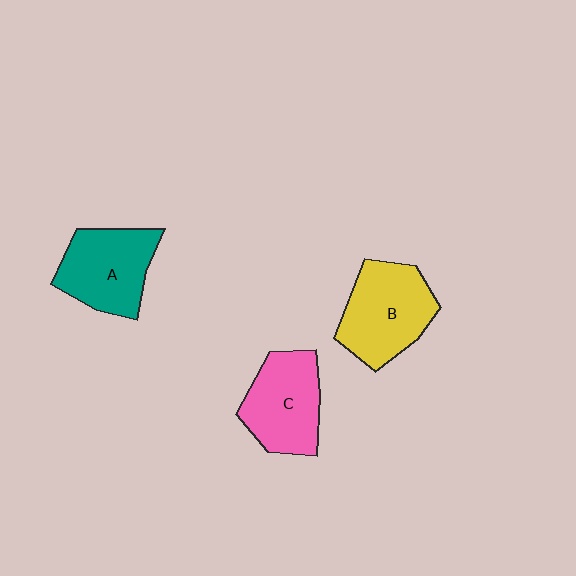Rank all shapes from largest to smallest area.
From largest to smallest: B (yellow), A (teal), C (pink).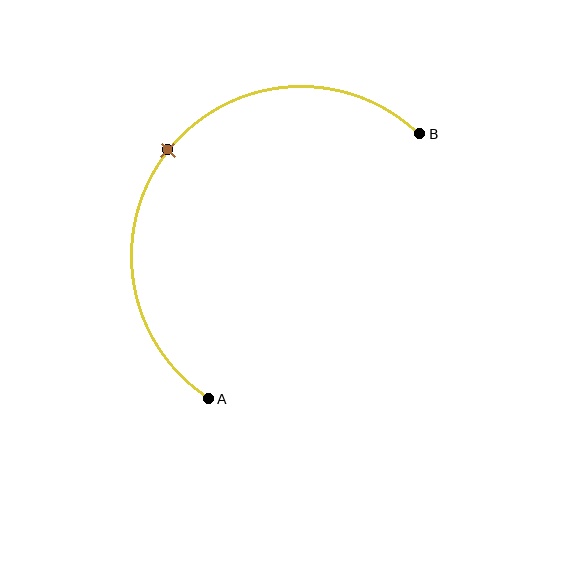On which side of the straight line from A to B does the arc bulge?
The arc bulges above and to the left of the straight line connecting A and B.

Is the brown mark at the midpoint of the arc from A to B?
Yes. The brown mark lies on the arc at equal arc-length from both A and B — it is the arc midpoint.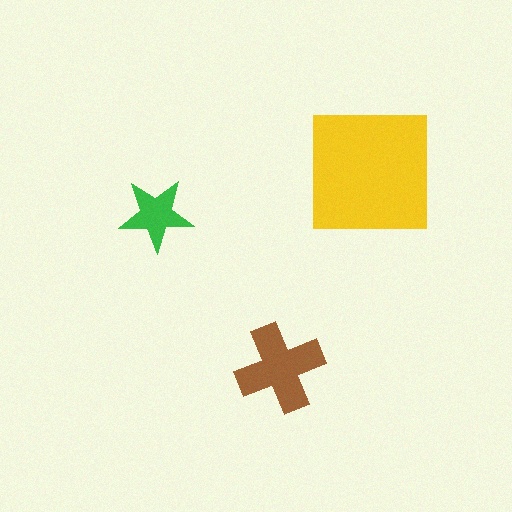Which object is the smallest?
The green star.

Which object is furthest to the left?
The green star is leftmost.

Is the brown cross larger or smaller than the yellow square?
Smaller.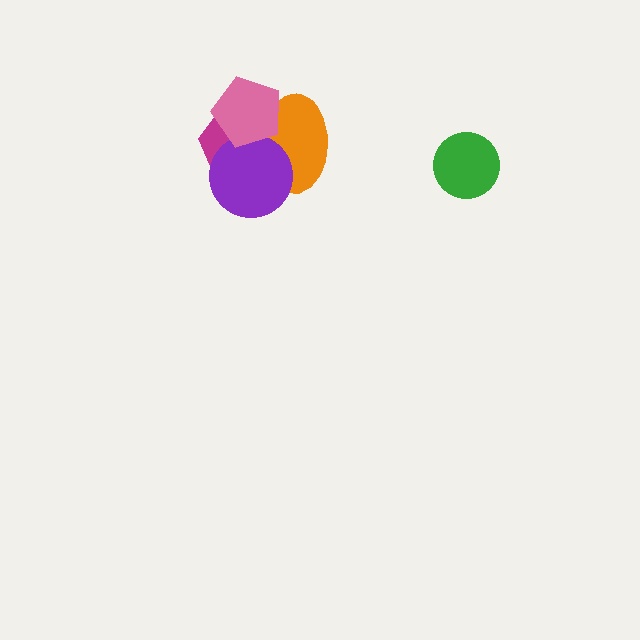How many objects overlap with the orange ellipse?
3 objects overlap with the orange ellipse.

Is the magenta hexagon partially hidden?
Yes, it is partially covered by another shape.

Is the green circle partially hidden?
No, no other shape covers it.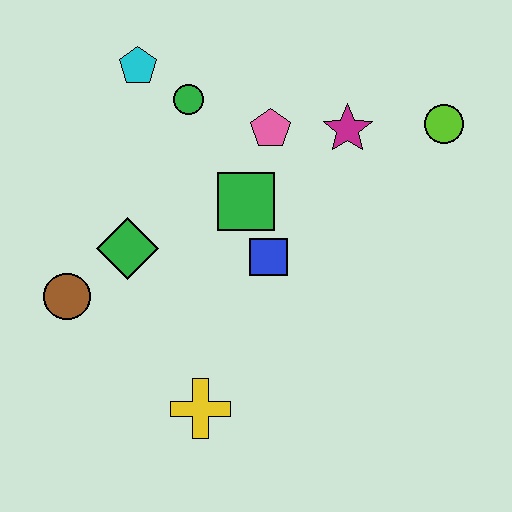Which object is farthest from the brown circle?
The lime circle is farthest from the brown circle.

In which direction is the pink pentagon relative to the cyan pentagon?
The pink pentagon is to the right of the cyan pentagon.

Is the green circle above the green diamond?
Yes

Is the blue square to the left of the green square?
No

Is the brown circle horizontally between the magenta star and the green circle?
No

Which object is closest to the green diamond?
The brown circle is closest to the green diamond.